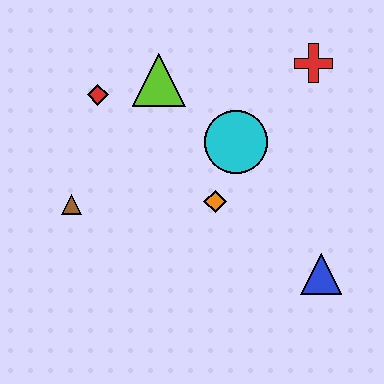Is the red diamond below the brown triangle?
No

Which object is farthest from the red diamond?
The blue triangle is farthest from the red diamond.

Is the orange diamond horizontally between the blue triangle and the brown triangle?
Yes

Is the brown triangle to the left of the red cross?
Yes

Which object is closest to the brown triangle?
The red diamond is closest to the brown triangle.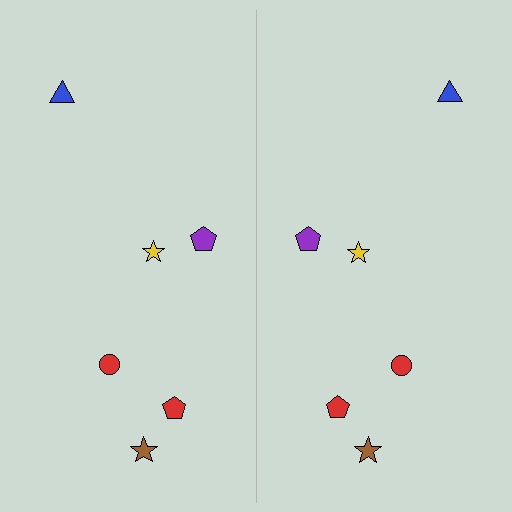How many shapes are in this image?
There are 12 shapes in this image.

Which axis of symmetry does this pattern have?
The pattern has a vertical axis of symmetry running through the center of the image.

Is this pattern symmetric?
Yes, this pattern has bilateral (reflection) symmetry.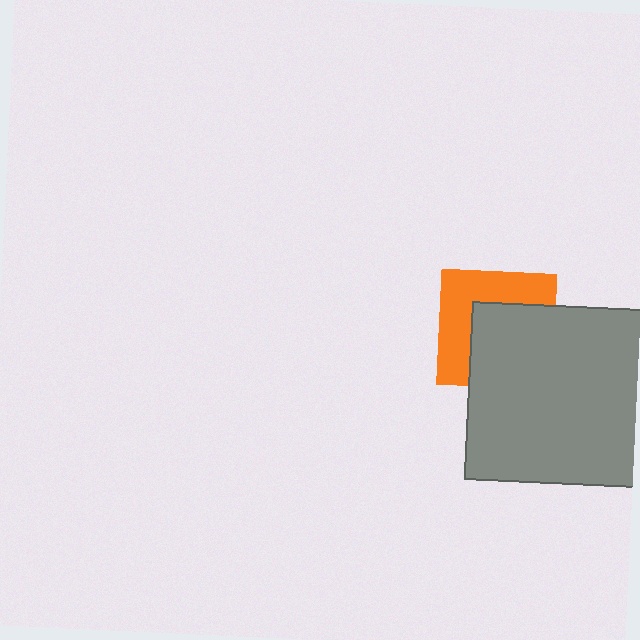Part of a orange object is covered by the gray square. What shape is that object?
It is a square.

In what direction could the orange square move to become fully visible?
The orange square could move toward the upper-left. That would shift it out from behind the gray square entirely.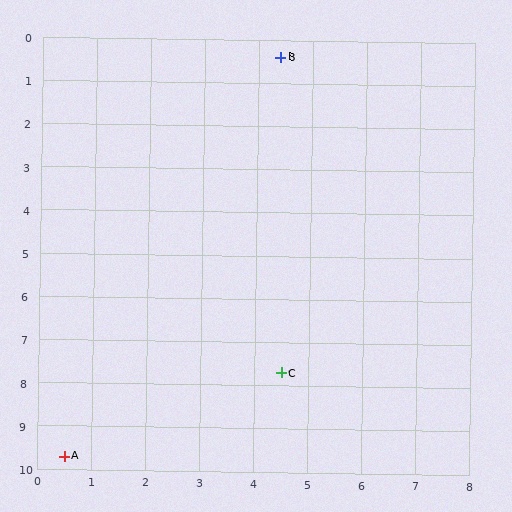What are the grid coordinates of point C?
Point C is at approximately (4.5, 7.7).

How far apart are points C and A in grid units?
Points C and A are about 4.5 grid units apart.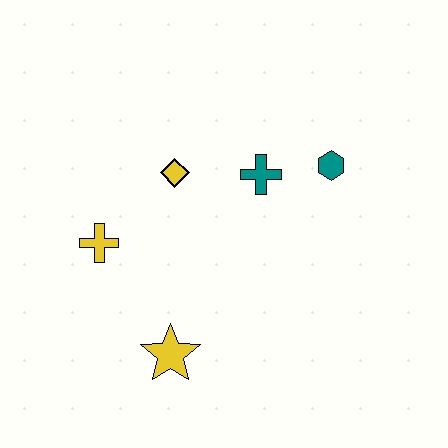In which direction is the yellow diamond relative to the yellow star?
The yellow diamond is above the yellow star.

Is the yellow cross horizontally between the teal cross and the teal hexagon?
No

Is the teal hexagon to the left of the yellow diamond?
No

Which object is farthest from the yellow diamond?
The yellow star is farthest from the yellow diamond.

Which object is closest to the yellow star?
The yellow cross is closest to the yellow star.